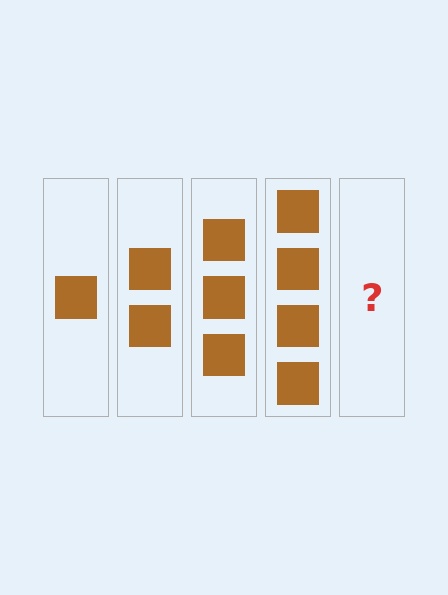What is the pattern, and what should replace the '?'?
The pattern is that each step adds one more square. The '?' should be 5 squares.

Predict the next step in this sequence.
The next step is 5 squares.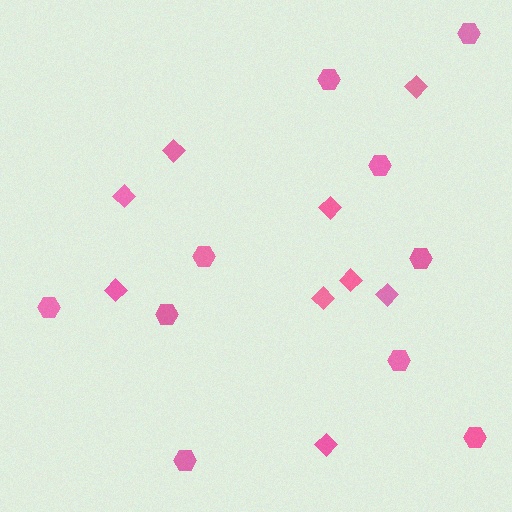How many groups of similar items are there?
There are 2 groups: one group of diamonds (9) and one group of hexagons (10).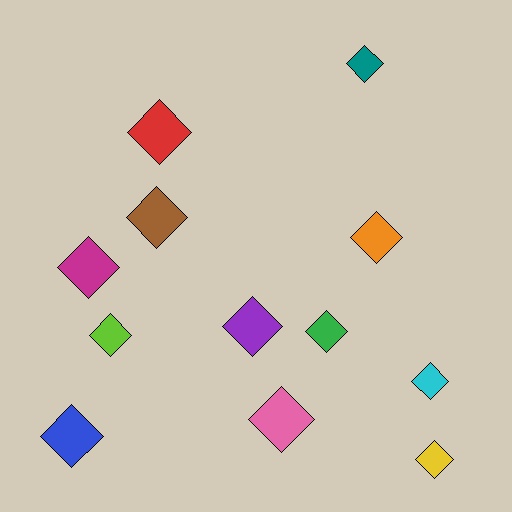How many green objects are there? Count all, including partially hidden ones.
There is 1 green object.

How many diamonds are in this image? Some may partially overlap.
There are 12 diamonds.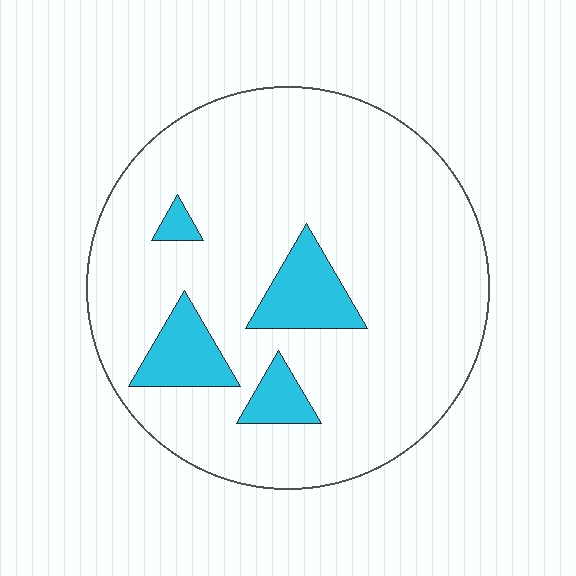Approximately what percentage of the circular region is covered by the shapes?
Approximately 15%.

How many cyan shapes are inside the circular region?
4.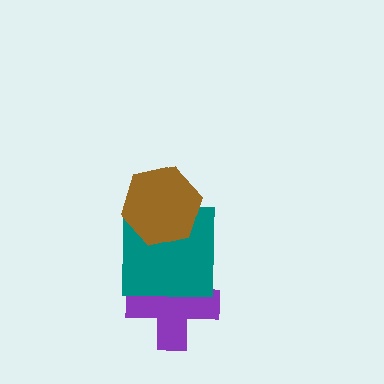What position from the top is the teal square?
The teal square is 2nd from the top.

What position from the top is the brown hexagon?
The brown hexagon is 1st from the top.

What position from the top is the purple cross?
The purple cross is 3rd from the top.